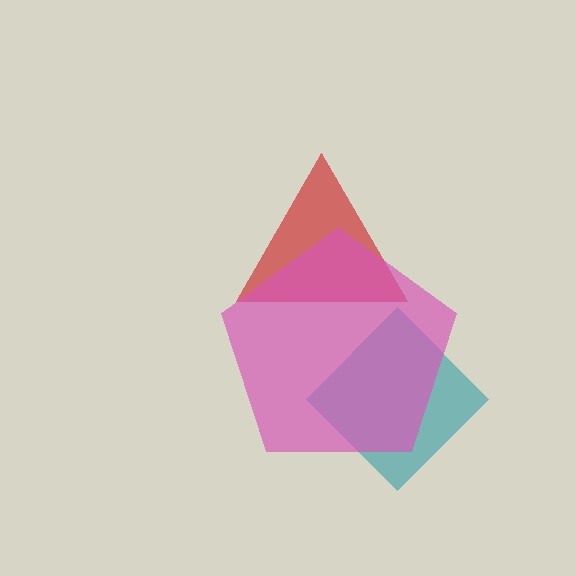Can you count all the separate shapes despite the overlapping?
Yes, there are 3 separate shapes.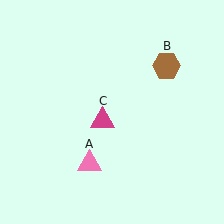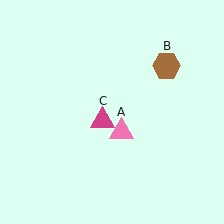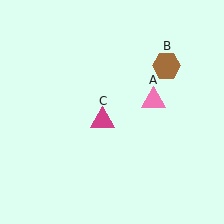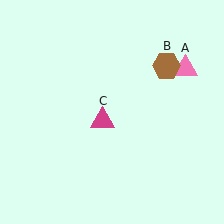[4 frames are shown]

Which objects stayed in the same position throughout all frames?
Brown hexagon (object B) and magenta triangle (object C) remained stationary.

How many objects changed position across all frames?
1 object changed position: pink triangle (object A).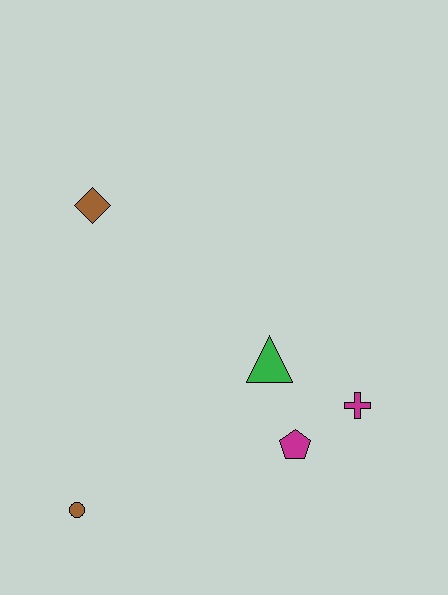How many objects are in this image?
There are 5 objects.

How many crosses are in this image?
There is 1 cross.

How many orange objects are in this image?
There are no orange objects.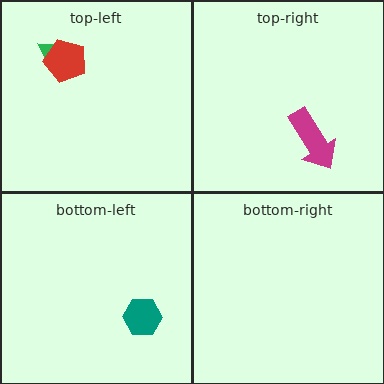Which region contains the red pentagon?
The top-left region.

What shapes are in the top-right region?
The magenta arrow.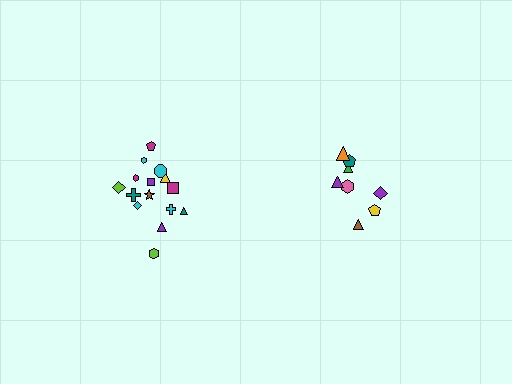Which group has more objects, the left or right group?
The left group.